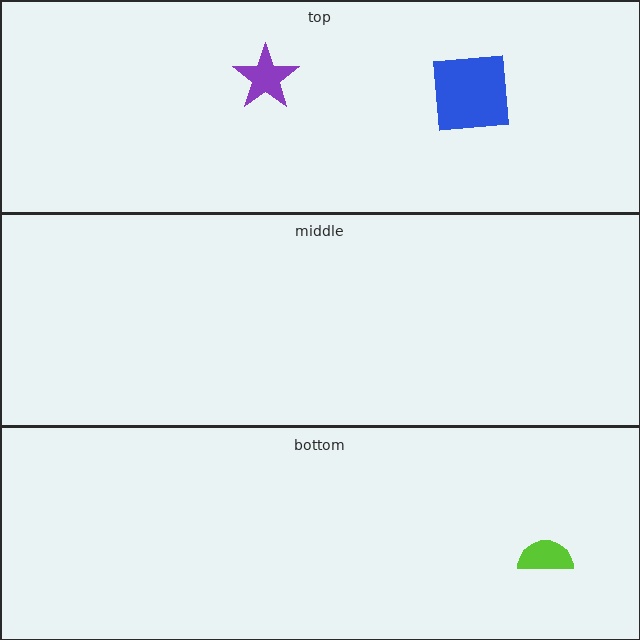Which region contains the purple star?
The top region.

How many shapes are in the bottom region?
1.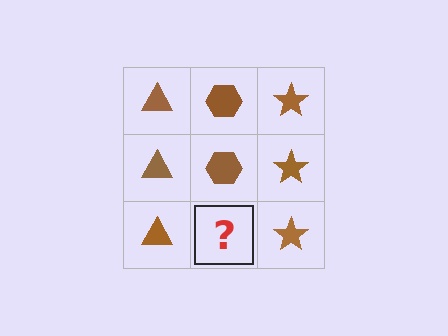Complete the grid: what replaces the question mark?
The question mark should be replaced with a brown hexagon.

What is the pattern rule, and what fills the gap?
The rule is that each column has a consistent shape. The gap should be filled with a brown hexagon.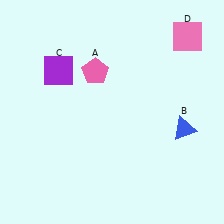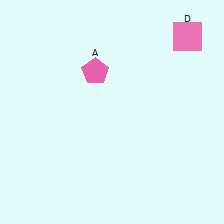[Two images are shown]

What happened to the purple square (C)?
The purple square (C) was removed in Image 2. It was in the top-left area of Image 1.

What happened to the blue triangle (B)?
The blue triangle (B) was removed in Image 2. It was in the bottom-right area of Image 1.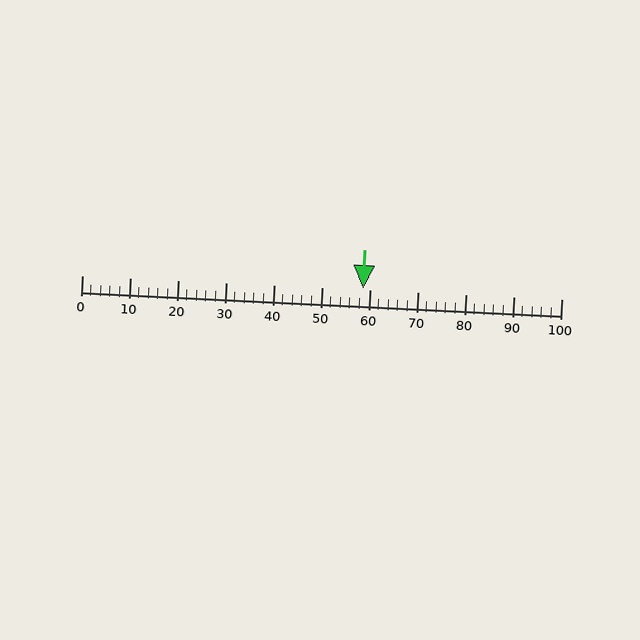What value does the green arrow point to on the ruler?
The green arrow points to approximately 59.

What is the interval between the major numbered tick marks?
The major tick marks are spaced 10 units apart.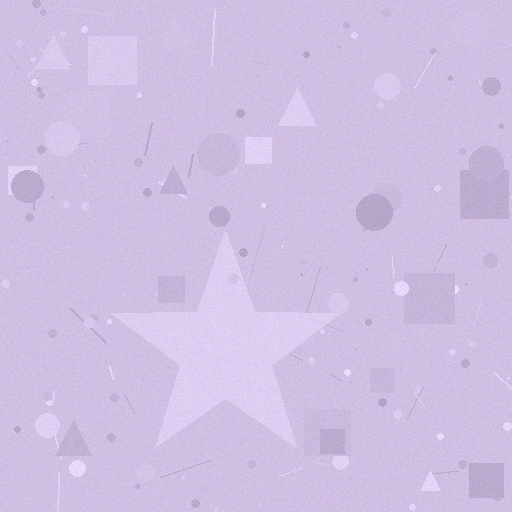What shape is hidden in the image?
A star is hidden in the image.